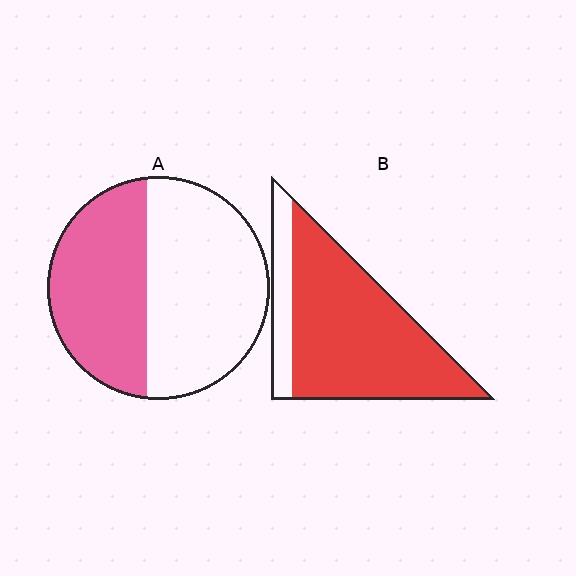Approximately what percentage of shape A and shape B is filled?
A is approximately 45% and B is approximately 80%.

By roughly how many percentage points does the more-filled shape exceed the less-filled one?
By roughly 40 percentage points (B over A).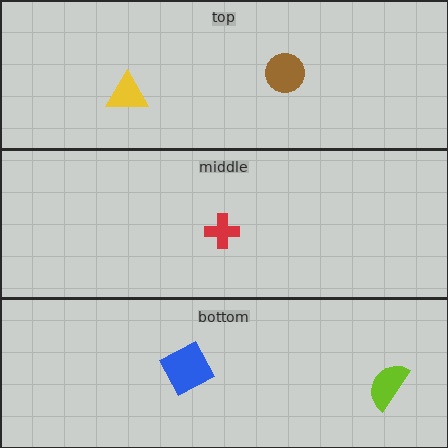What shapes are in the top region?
The brown circle, the yellow triangle.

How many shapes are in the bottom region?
2.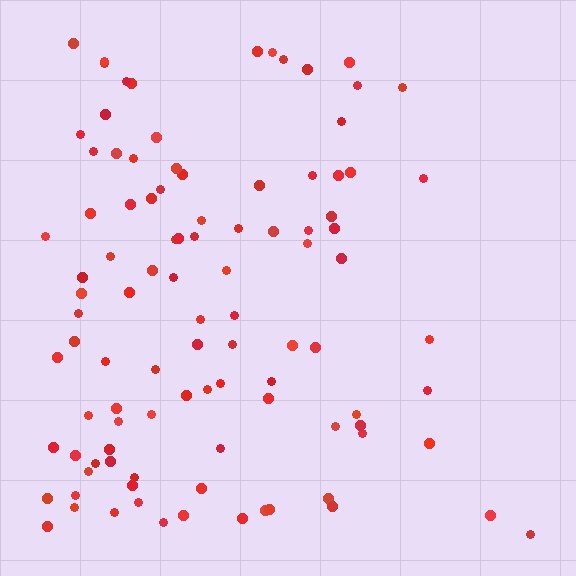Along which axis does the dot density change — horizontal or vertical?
Horizontal.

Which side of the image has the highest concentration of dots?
The left.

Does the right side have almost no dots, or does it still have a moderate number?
Still a moderate number, just noticeably fewer than the left.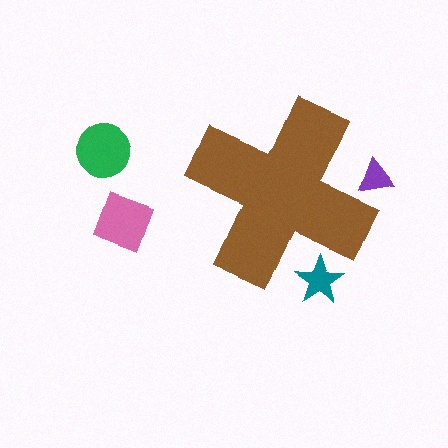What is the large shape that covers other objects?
A brown cross.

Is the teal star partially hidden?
Yes, the teal star is partially hidden behind the brown cross.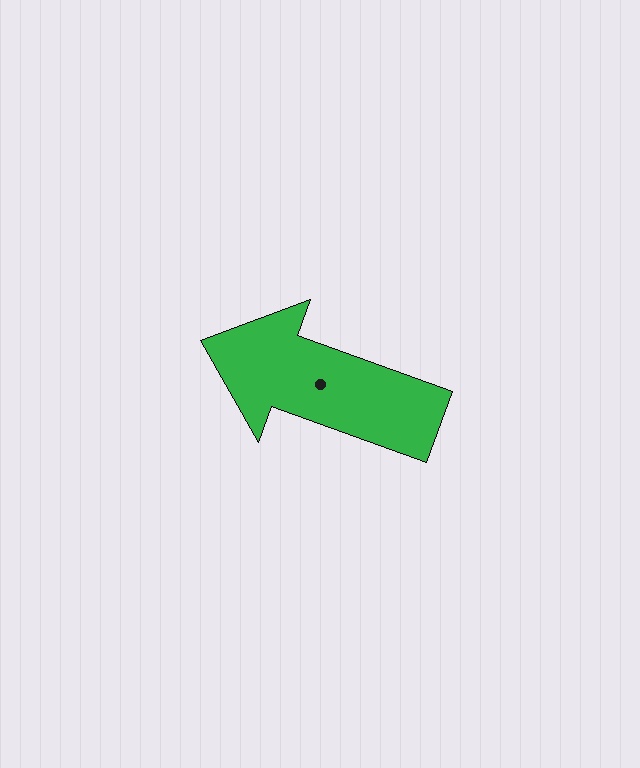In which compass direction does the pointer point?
West.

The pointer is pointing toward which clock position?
Roughly 10 o'clock.